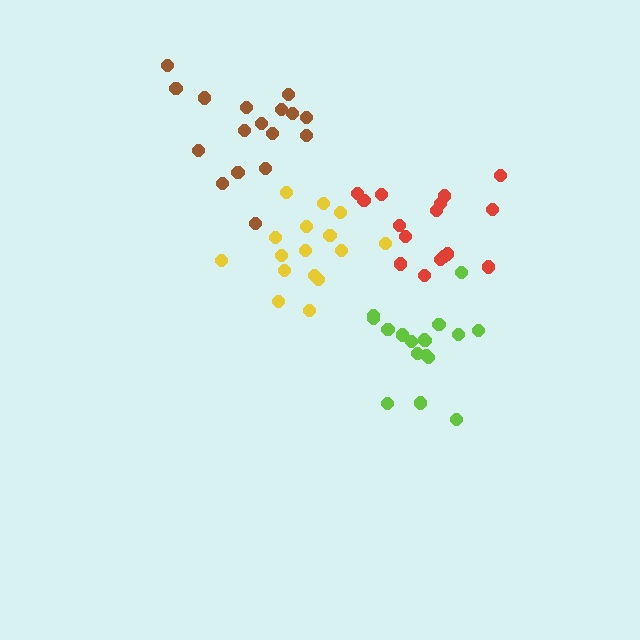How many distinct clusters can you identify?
There are 4 distinct clusters.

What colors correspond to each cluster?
The clusters are colored: lime, brown, red, yellow.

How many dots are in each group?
Group 1: 17 dots, Group 2: 17 dots, Group 3: 16 dots, Group 4: 16 dots (66 total).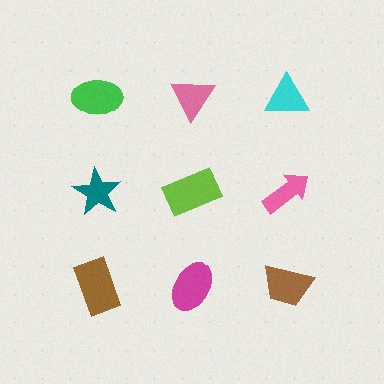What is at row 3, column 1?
A brown rectangle.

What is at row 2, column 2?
A lime rectangle.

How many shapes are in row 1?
3 shapes.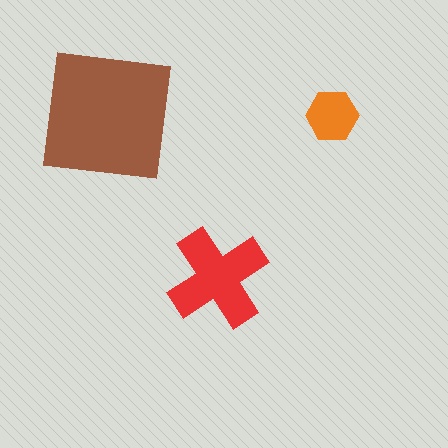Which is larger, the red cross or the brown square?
The brown square.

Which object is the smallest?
The orange hexagon.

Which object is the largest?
The brown square.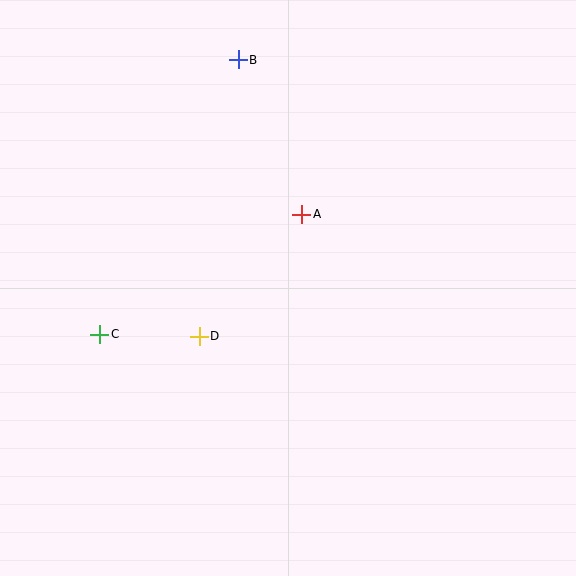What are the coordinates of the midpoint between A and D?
The midpoint between A and D is at (250, 275).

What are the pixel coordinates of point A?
Point A is at (302, 214).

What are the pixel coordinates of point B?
Point B is at (238, 60).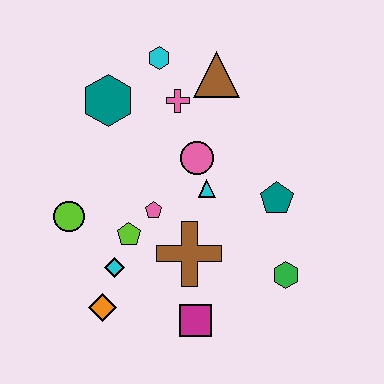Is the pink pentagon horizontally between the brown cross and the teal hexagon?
Yes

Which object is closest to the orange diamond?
The cyan diamond is closest to the orange diamond.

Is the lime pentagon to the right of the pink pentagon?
No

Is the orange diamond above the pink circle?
No